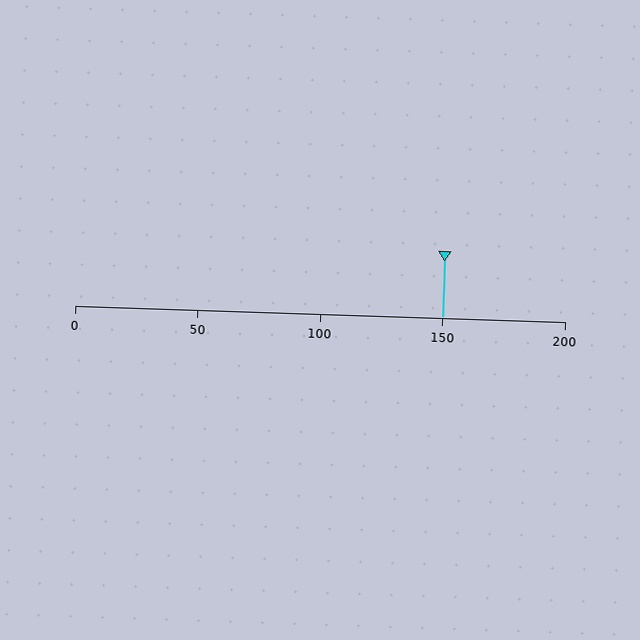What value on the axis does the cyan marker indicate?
The marker indicates approximately 150.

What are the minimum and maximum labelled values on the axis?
The axis runs from 0 to 200.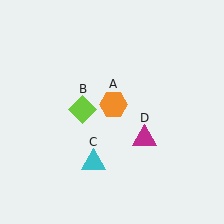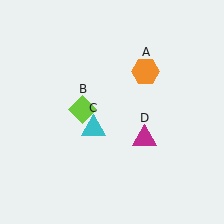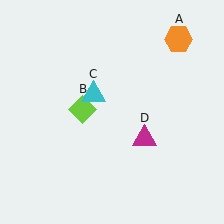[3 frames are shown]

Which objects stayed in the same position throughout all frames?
Lime diamond (object B) and magenta triangle (object D) remained stationary.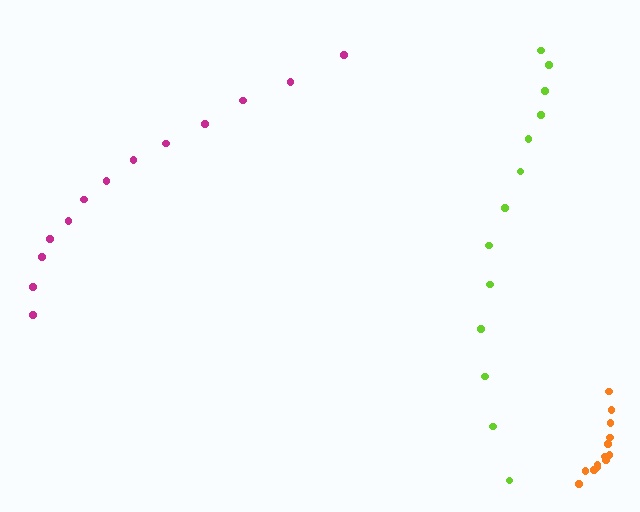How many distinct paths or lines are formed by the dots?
There are 3 distinct paths.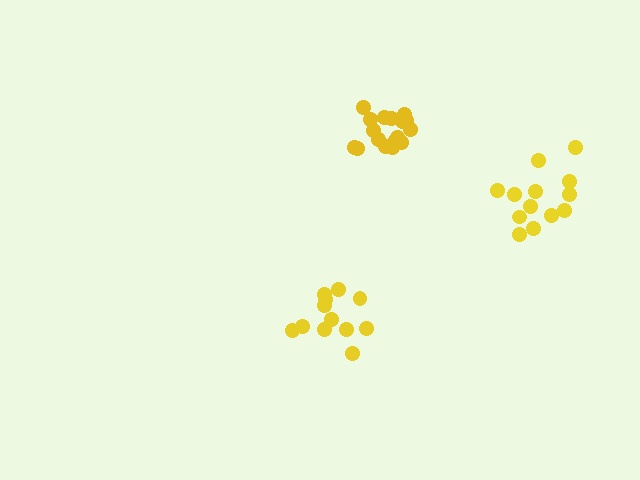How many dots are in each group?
Group 1: 17 dots, Group 2: 12 dots, Group 3: 13 dots (42 total).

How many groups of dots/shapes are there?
There are 3 groups.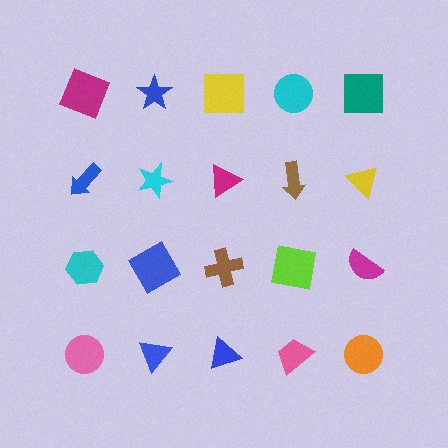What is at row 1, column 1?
A magenta square.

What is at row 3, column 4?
A lime square.